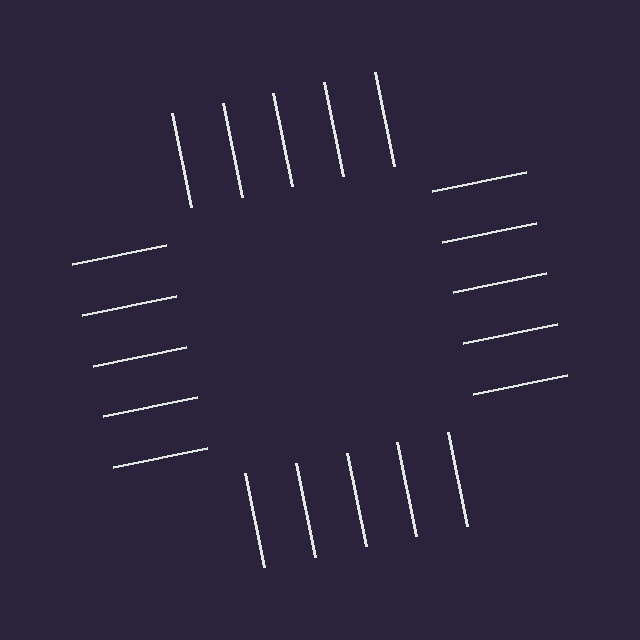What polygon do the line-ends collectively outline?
An illusory square — the line segments terminate on its edges but no continuous stroke is drawn.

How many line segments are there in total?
20 — 5 along each of the 4 edges.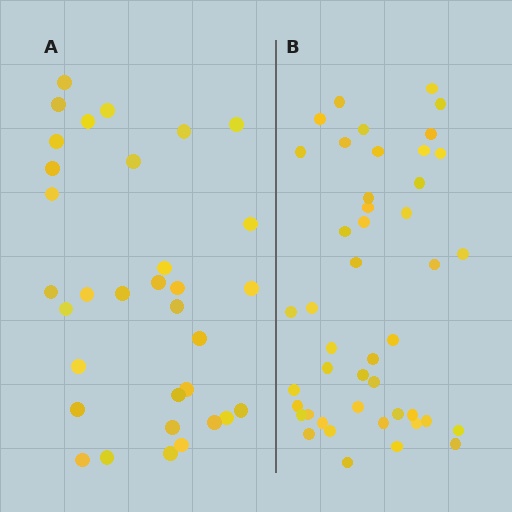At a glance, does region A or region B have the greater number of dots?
Region B (the right region) has more dots.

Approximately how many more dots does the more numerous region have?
Region B has roughly 12 or so more dots than region A.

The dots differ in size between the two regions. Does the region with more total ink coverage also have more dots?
No. Region A has more total ink coverage because its dots are larger, but region B actually contains more individual dots. Total area can be misleading — the number of items is what matters here.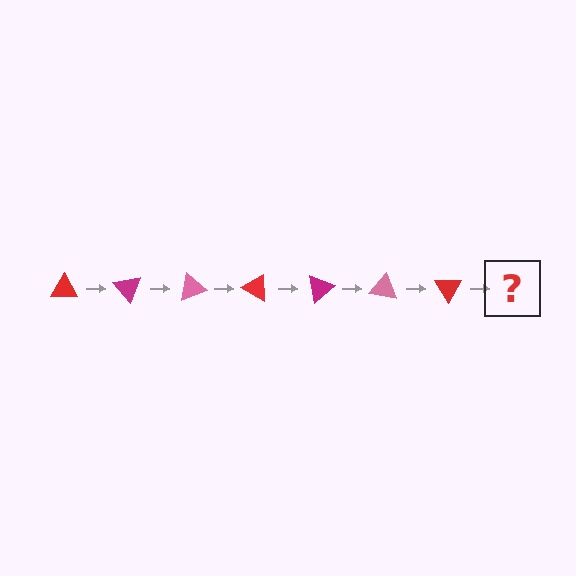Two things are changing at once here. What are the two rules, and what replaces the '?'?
The two rules are that it rotates 50 degrees each step and the color cycles through red, magenta, and pink. The '?' should be a magenta triangle, rotated 350 degrees from the start.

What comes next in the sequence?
The next element should be a magenta triangle, rotated 350 degrees from the start.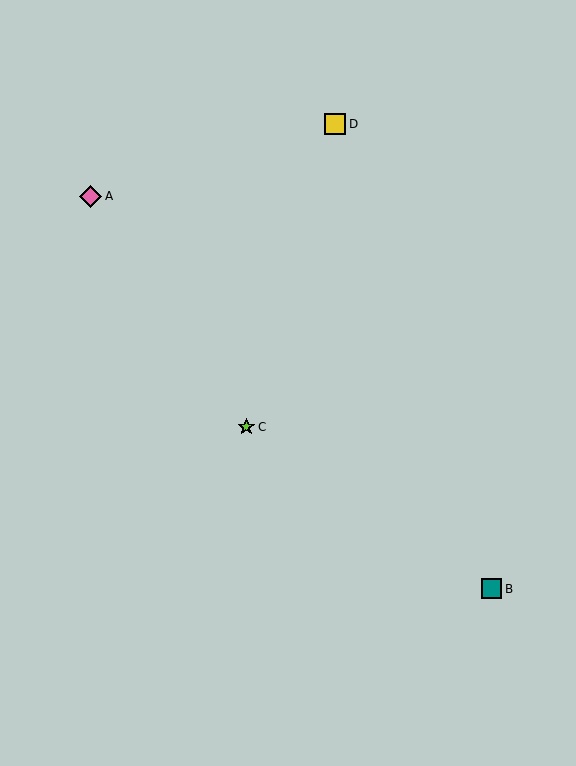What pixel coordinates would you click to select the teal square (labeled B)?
Click at (492, 589) to select the teal square B.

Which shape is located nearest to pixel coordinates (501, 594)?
The teal square (labeled B) at (492, 589) is nearest to that location.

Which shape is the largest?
The pink diamond (labeled A) is the largest.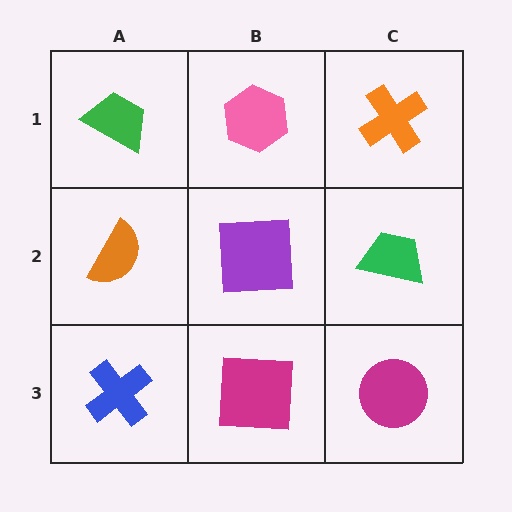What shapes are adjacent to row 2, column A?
A green trapezoid (row 1, column A), a blue cross (row 3, column A), a purple square (row 2, column B).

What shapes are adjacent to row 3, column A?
An orange semicircle (row 2, column A), a magenta square (row 3, column B).